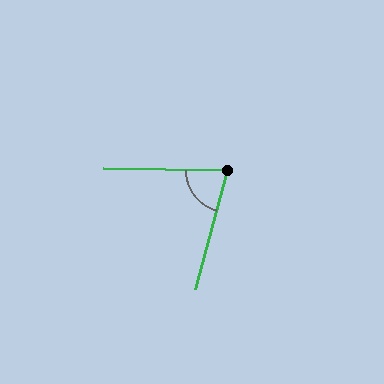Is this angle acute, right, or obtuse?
It is acute.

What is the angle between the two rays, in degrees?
Approximately 76 degrees.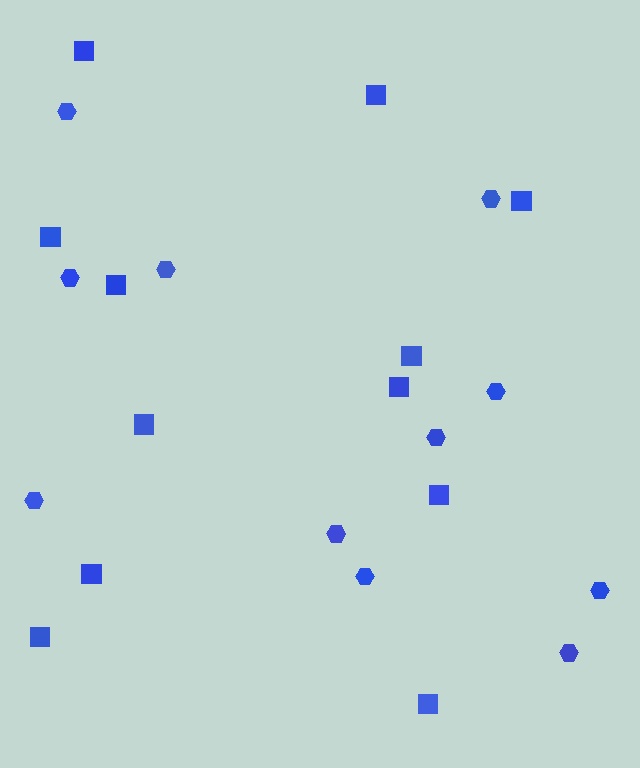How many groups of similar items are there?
There are 2 groups: one group of hexagons (11) and one group of squares (12).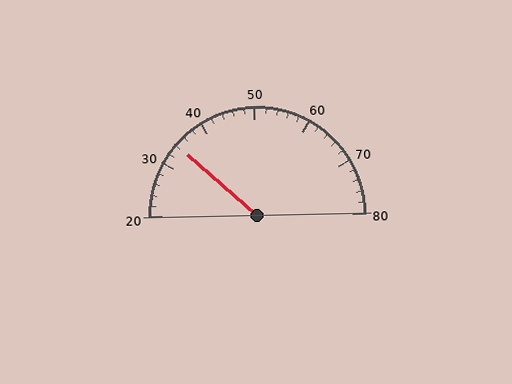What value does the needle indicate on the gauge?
The needle indicates approximately 34.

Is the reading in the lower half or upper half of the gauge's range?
The reading is in the lower half of the range (20 to 80).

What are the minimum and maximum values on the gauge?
The gauge ranges from 20 to 80.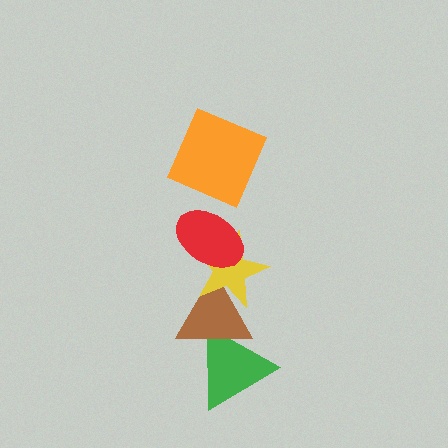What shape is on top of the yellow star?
The red ellipse is on top of the yellow star.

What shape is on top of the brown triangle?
The yellow star is on top of the brown triangle.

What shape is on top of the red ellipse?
The orange square is on top of the red ellipse.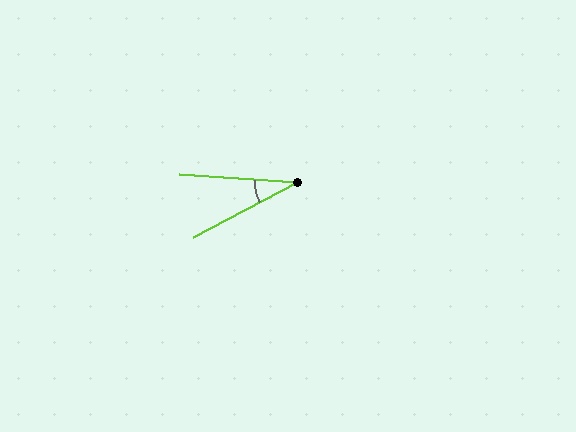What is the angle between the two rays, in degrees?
Approximately 31 degrees.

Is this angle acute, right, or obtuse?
It is acute.